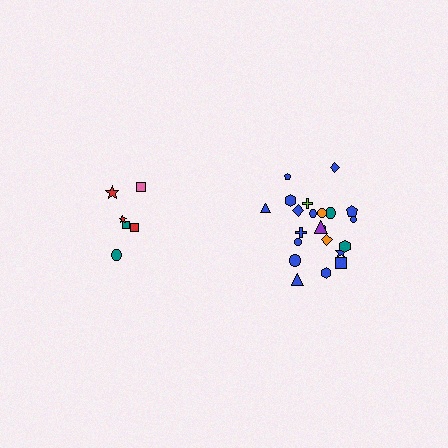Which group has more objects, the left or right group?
The right group.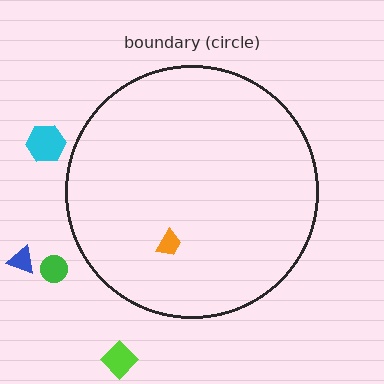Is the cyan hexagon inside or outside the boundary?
Outside.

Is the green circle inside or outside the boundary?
Outside.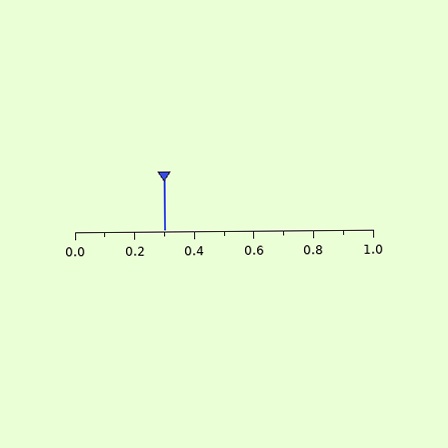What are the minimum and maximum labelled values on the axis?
The axis runs from 0.0 to 1.0.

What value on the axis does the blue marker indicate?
The marker indicates approximately 0.3.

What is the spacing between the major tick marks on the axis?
The major ticks are spaced 0.2 apart.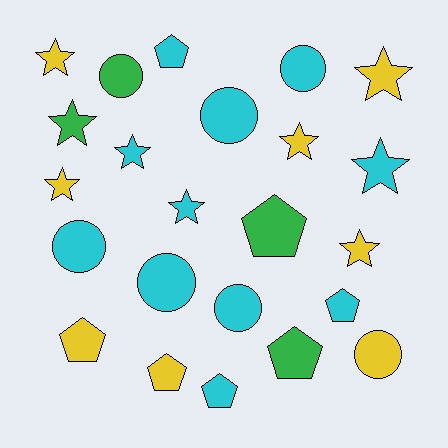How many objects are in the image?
There are 23 objects.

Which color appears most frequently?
Cyan, with 11 objects.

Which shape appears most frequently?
Star, with 9 objects.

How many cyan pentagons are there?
There are 3 cyan pentagons.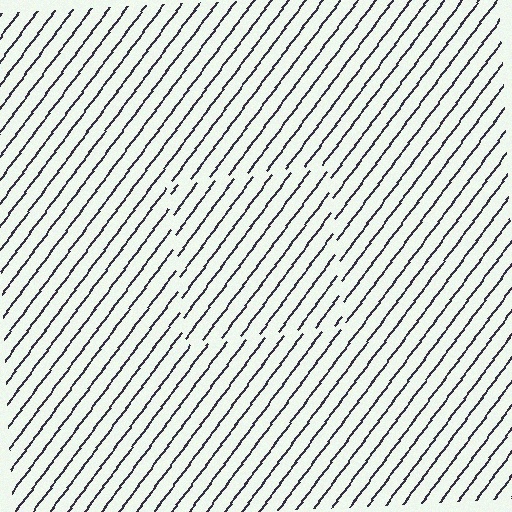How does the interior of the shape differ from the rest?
The interior of the shape contains the same grating, shifted by half a period — the contour is defined by the phase discontinuity where line-ends from the inner and outer gratings abut.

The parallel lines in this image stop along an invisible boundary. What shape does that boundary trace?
An illusory square. The interior of the shape contains the same grating, shifted by half a period — the contour is defined by the phase discontinuity where line-ends from the inner and outer gratings abut.